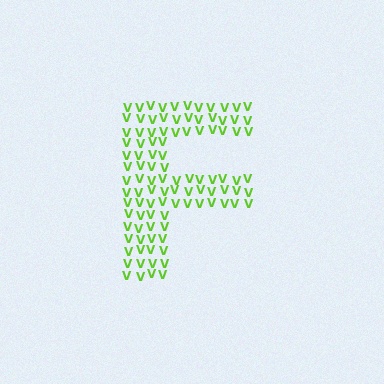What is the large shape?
The large shape is the letter F.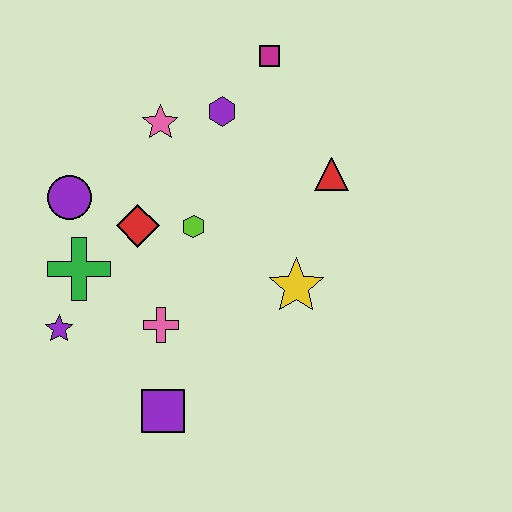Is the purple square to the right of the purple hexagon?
No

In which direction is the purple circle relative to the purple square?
The purple circle is above the purple square.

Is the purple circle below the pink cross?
No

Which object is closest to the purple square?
The pink cross is closest to the purple square.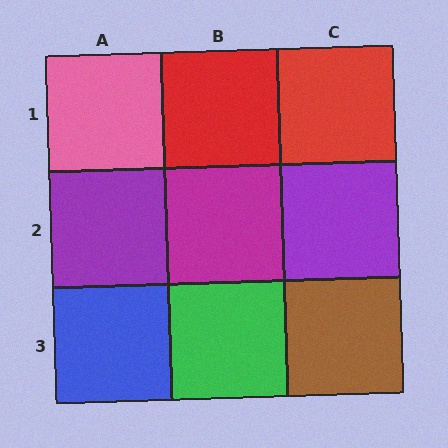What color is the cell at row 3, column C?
Brown.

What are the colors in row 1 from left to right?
Pink, red, red.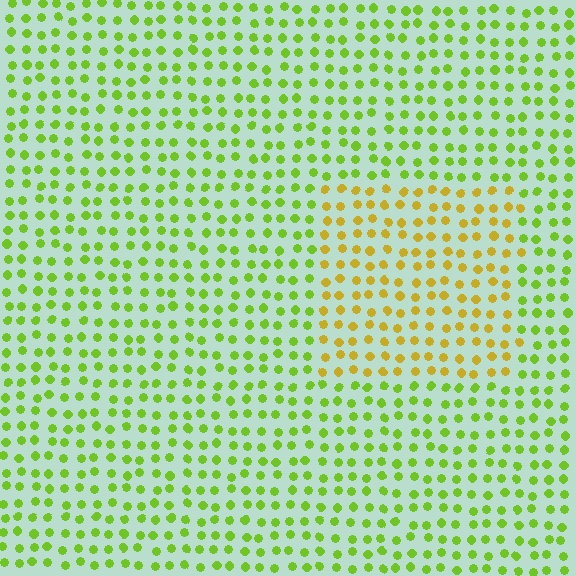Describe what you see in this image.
The image is filled with small lime elements in a uniform arrangement. A rectangle-shaped region is visible where the elements are tinted to a slightly different hue, forming a subtle color boundary.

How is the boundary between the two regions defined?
The boundary is defined purely by a slight shift in hue (about 42 degrees). Spacing, size, and orientation are identical on both sides.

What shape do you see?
I see a rectangle.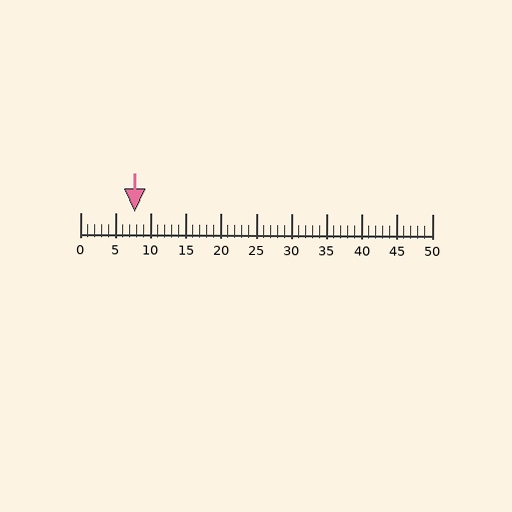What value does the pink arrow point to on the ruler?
The pink arrow points to approximately 8.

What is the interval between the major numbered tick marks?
The major tick marks are spaced 5 units apart.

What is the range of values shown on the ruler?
The ruler shows values from 0 to 50.